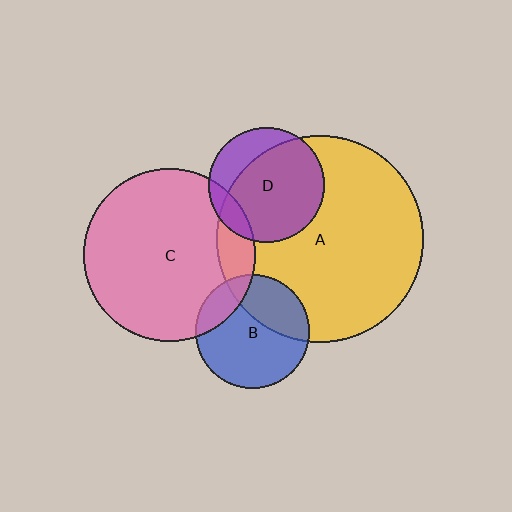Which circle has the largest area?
Circle A (yellow).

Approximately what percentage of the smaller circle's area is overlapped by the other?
Approximately 75%.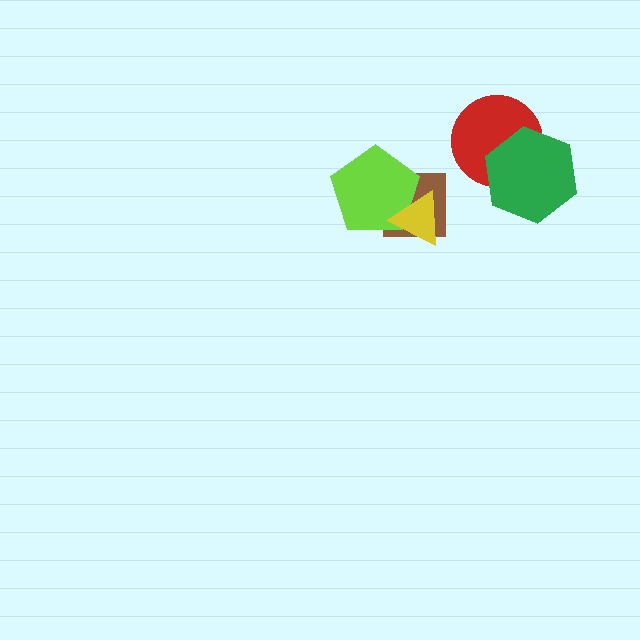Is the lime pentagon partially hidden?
Yes, it is partially covered by another shape.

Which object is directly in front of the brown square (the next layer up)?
The lime pentagon is directly in front of the brown square.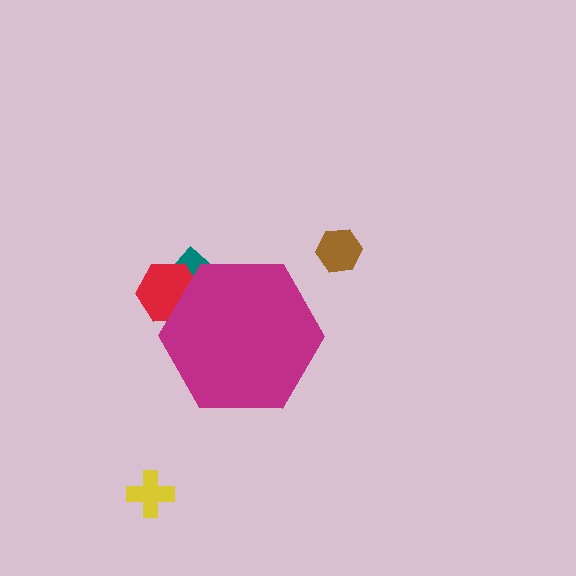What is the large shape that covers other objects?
A magenta hexagon.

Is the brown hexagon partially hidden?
No, the brown hexagon is fully visible.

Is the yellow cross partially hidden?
No, the yellow cross is fully visible.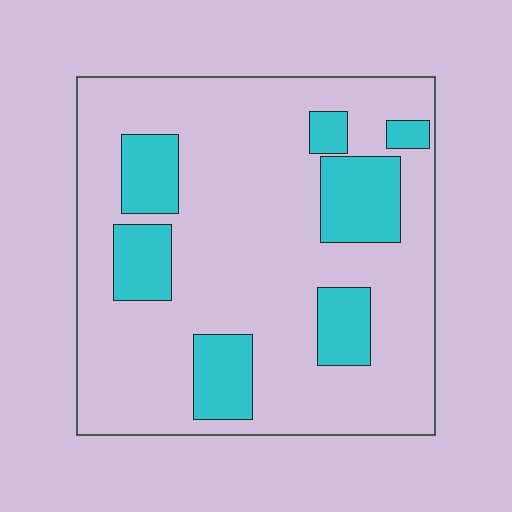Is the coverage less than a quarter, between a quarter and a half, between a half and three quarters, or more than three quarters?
Less than a quarter.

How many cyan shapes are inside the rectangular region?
7.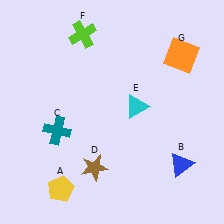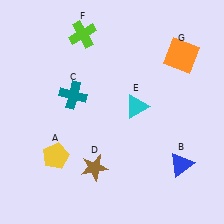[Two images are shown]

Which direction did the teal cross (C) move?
The teal cross (C) moved up.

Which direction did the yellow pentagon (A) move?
The yellow pentagon (A) moved up.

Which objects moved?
The objects that moved are: the yellow pentagon (A), the teal cross (C).